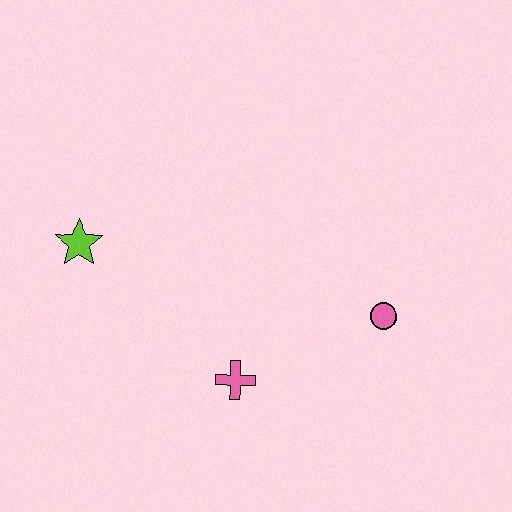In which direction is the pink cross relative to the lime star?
The pink cross is to the right of the lime star.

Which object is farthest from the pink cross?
The lime star is farthest from the pink cross.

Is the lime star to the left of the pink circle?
Yes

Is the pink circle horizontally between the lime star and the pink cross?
No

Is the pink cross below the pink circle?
Yes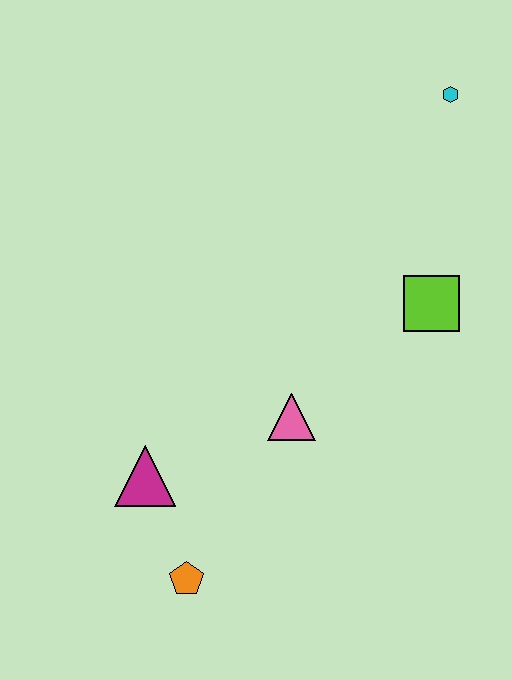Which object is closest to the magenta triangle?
The orange pentagon is closest to the magenta triangle.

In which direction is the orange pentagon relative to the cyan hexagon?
The orange pentagon is below the cyan hexagon.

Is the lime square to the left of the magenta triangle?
No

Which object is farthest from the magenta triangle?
The cyan hexagon is farthest from the magenta triangle.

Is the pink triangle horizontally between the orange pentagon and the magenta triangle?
No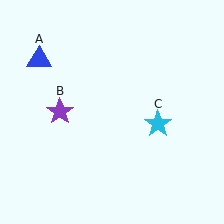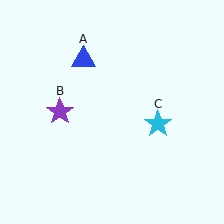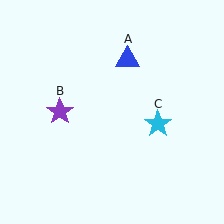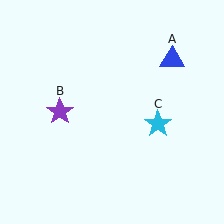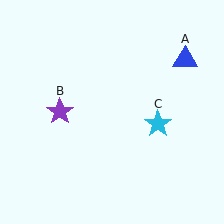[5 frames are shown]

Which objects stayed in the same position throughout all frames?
Purple star (object B) and cyan star (object C) remained stationary.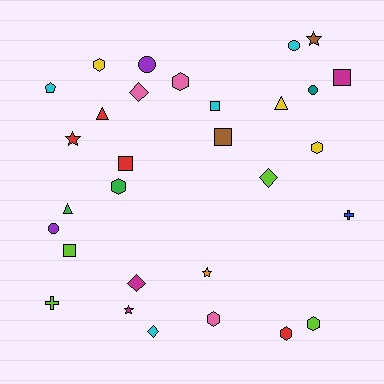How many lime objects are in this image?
There are 4 lime objects.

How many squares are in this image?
There are 5 squares.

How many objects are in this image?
There are 30 objects.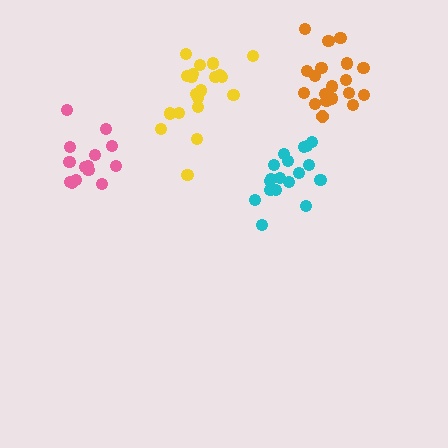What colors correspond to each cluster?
The clusters are colored: pink, cyan, yellow, orange.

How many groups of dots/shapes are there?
There are 4 groups.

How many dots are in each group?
Group 1: 14 dots, Group 2: 18 dots, Group 3: 20 dots, Group 4: 20 dots (72 total).